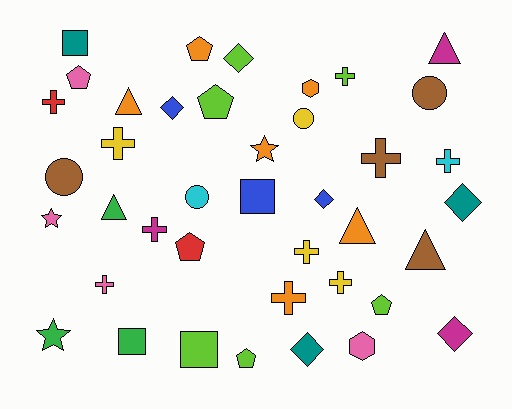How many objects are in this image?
There are 40 objects.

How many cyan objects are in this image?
There are 2 cyan objects.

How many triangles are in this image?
There are 5 triangles.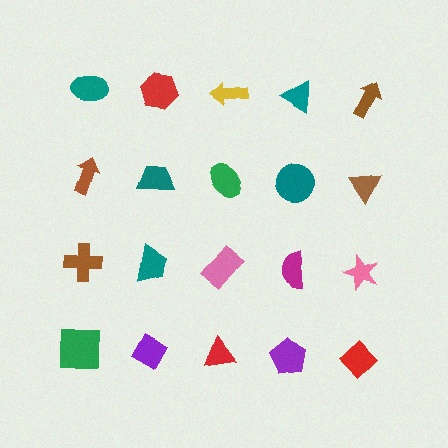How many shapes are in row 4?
5 shapes.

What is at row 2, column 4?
A teal circle.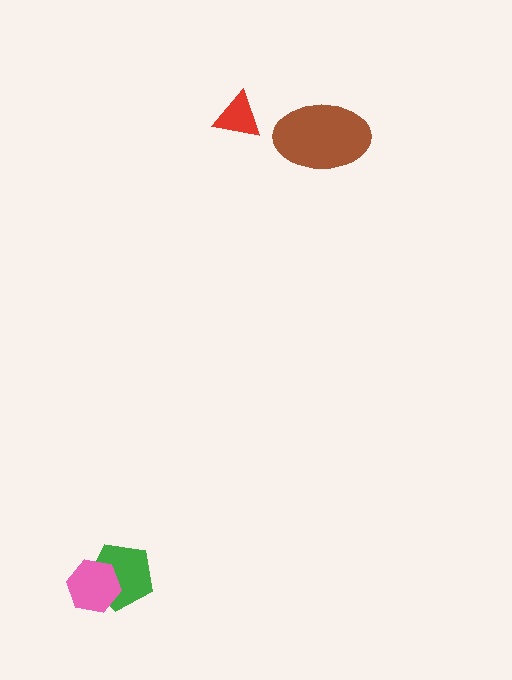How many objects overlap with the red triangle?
0 objects overlap with the red triangle.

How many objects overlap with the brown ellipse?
0 objects overlap with the brown ellipse.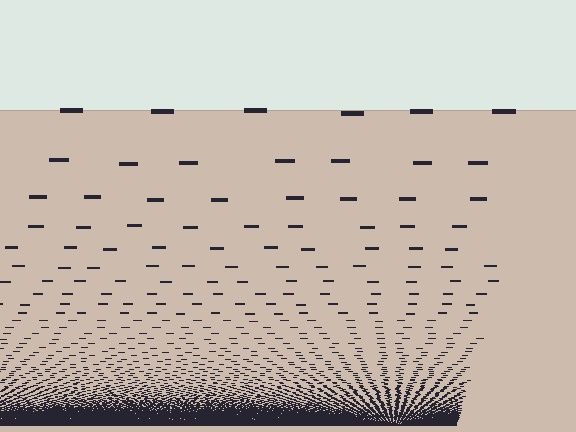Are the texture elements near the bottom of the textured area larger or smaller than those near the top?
Smaller. The gradient is inverted — elements near the bottom are smaller and denser.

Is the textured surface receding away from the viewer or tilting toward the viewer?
The surface appears to tilt toward the viewer. Texture elements get larger and sparser toward the top.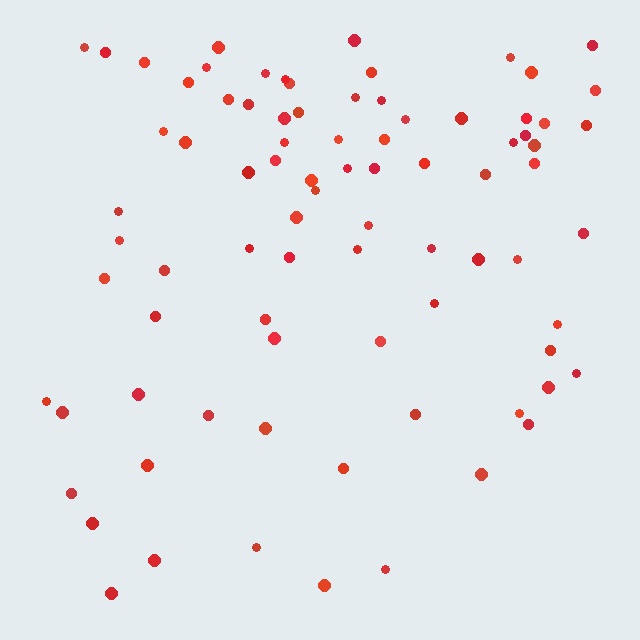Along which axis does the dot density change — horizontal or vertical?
Vertical.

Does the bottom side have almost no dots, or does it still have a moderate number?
Still a moderate number, just noticeably fewer than the top.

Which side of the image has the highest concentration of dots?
The top.